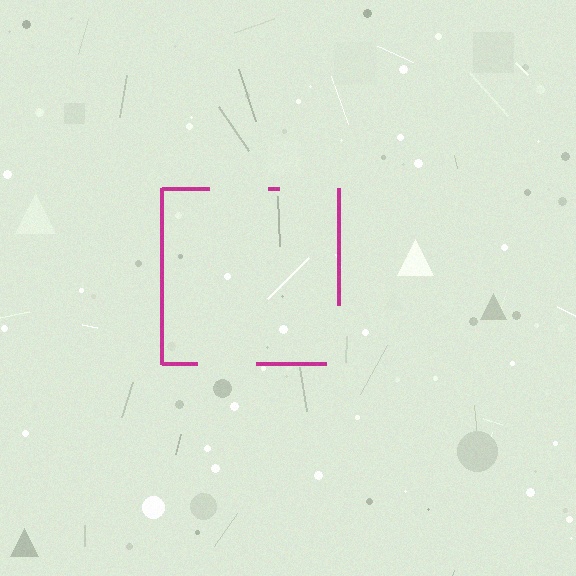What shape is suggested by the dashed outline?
The dashed outline suggests a square.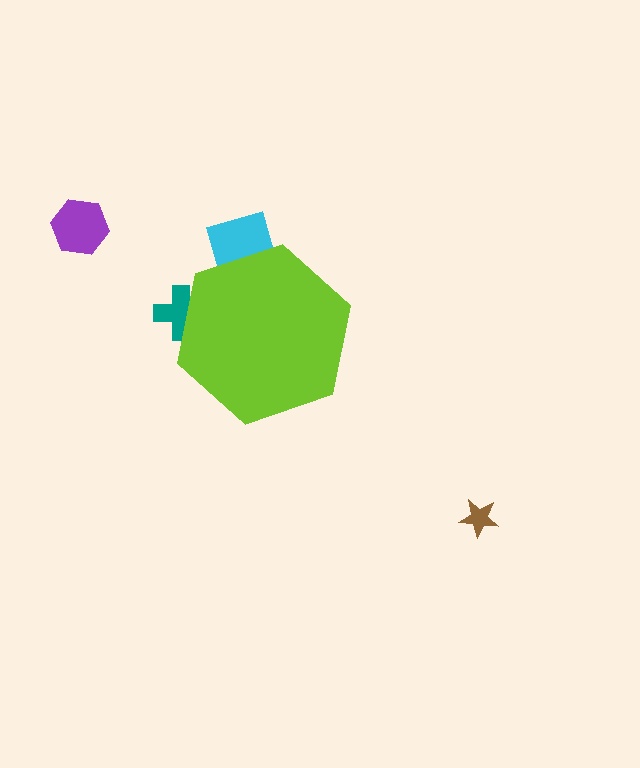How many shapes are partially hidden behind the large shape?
2 shapes are partially hidden.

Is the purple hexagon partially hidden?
No, the purple hexagon is fully visible.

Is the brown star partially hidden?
No, the brown star is fully visible.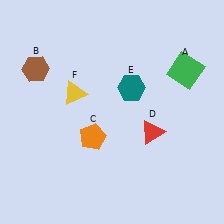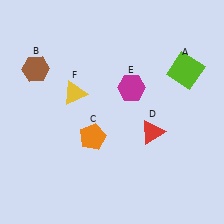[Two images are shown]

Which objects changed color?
A changed from green to lime. E changed from teal to magenta.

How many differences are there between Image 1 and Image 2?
There are 2 differences between the two images.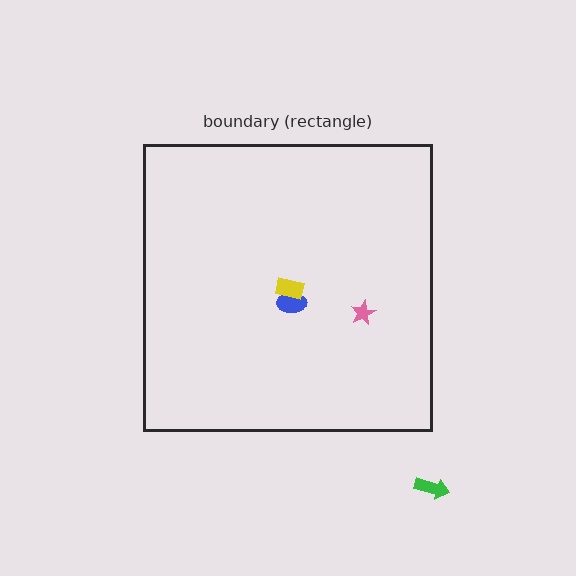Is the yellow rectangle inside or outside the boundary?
Inside.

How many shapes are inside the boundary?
3 inside, 1 outside.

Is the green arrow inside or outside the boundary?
Outside.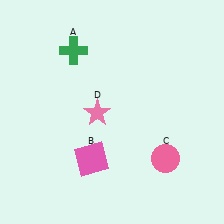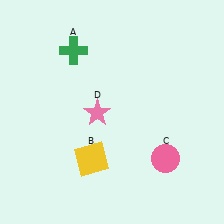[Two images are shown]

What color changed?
The square (B) changed from pink in Image 1 to yellow in Image 2.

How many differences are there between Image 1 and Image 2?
There is 1 difference between the two images.